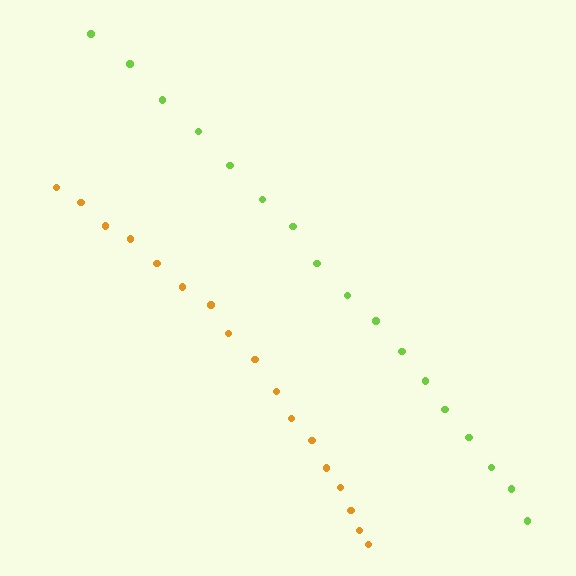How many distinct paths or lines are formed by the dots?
There are 2 distinct paths.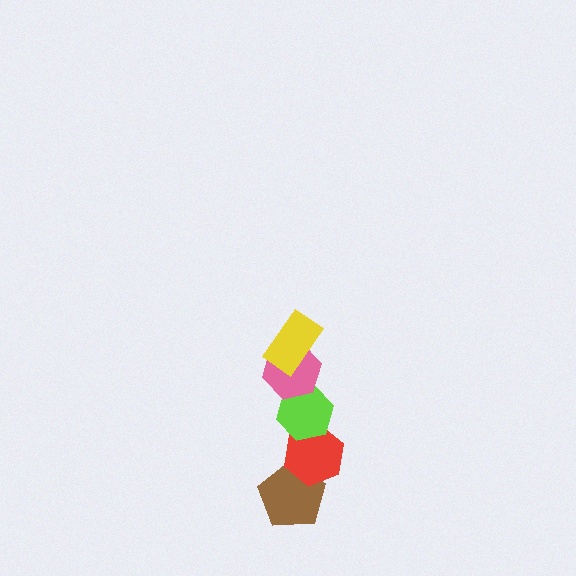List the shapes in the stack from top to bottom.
From top to bottom: the yellow rectangle, the pink hexagon, the lime hexagon, the red hexagon, the brown pentagon.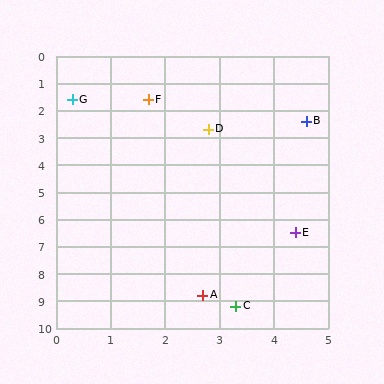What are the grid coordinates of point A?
Point A is at approximately (2.7, 8.8).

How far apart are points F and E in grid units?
Points F and E are about 5.6 grid units apart.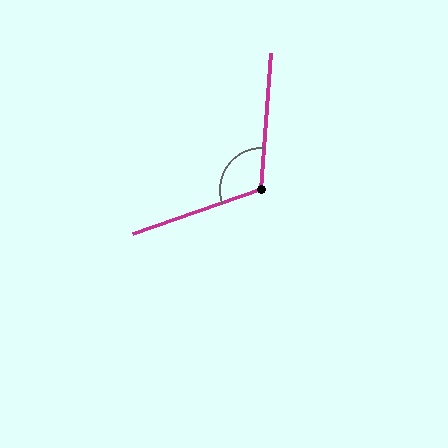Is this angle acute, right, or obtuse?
It is obtuse.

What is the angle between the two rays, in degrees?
Approximately 113 degrees.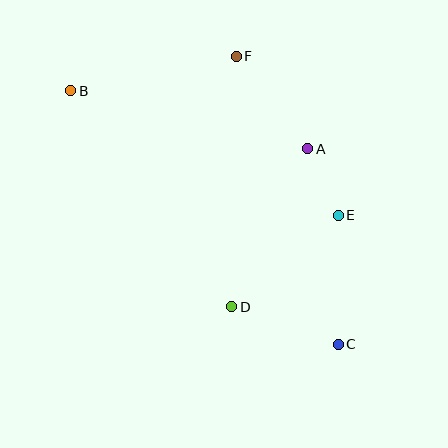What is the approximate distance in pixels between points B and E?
The distance between B and E is approximately 295 pixels.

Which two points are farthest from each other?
Points B and C are farthest from each other.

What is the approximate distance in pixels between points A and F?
The distance between A and F is approximately 117 pixels.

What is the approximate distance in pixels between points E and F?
The distance between E and F is approximately 189 pixels.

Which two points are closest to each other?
Points A and E are closest to each other.